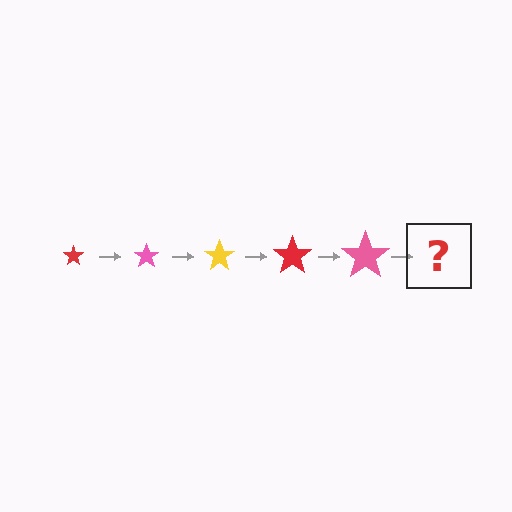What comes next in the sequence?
The next element should be a yellow star, larger than the previous one.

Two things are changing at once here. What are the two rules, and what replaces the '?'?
The two rules are that the star grows larger each step and the color cycles through red, pink, and yellow. The '?' should be a yellow star, larger than the previous one.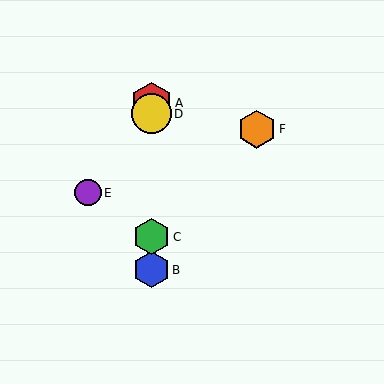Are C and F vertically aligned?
No, C is at x≈151 and F is at x≈257.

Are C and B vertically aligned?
Yes, both are at x≈151.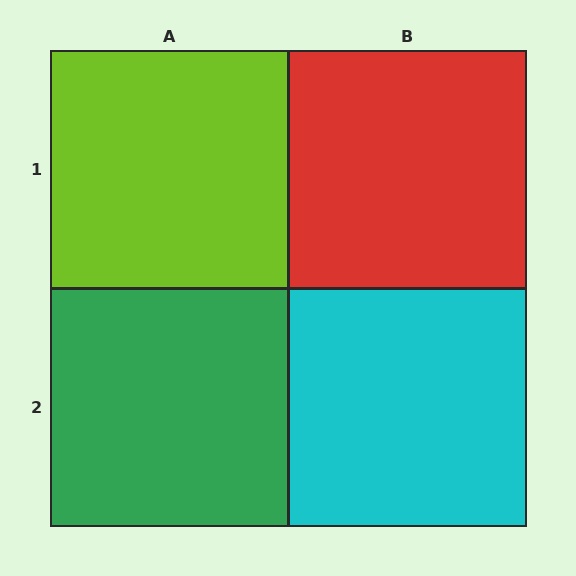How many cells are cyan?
1 cell is cyan.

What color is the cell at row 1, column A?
Lime.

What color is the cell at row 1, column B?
Red.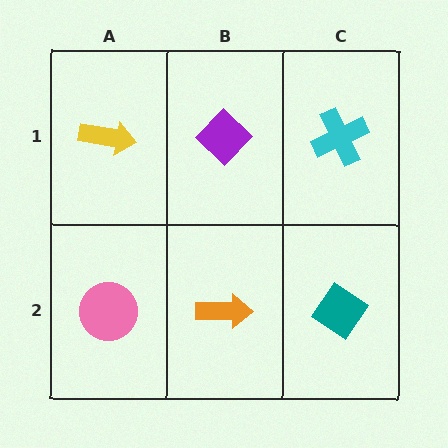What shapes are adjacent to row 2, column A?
A yellow arrow (row 1, column A), an orange arrow (row 2, column B).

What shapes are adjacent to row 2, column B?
A purple diamond (row 1, column B), a pink circle (row 2, column A), a teal diamond (row 2, column C).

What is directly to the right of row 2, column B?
A teal diamond.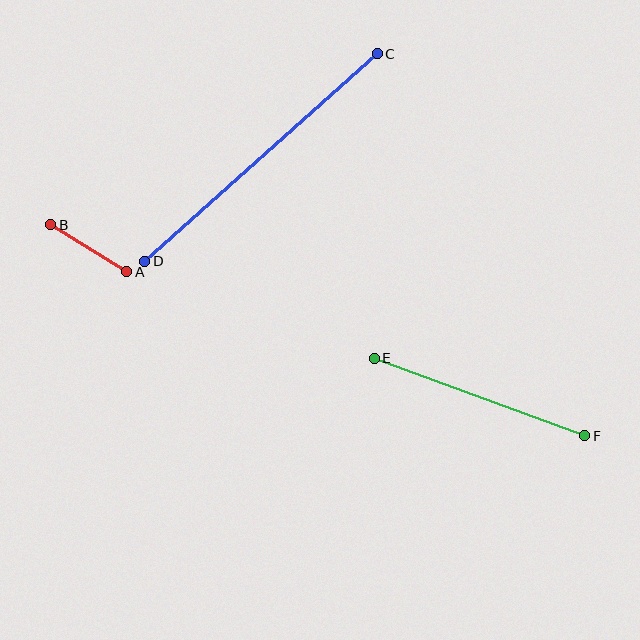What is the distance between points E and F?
The distance is approximately 225 pixels.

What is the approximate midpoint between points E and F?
The midpoint is at approximately (480, 397) pixels.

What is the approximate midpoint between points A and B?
The midpoint is at approximately (89, 248) pixels.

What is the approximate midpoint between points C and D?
The midpoint is at approximately (261, 158) pixels.